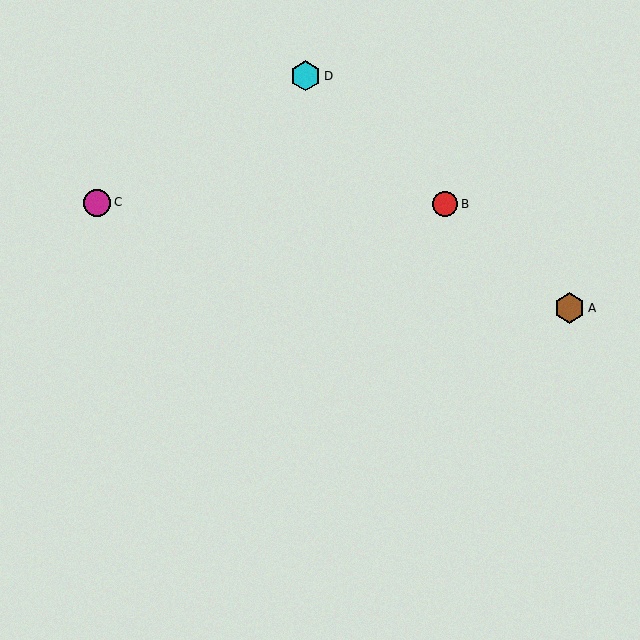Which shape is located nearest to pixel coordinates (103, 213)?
The magenta circle (labeled C) at (97, 203) is nearest to that location.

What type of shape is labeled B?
Shape B is a red circle.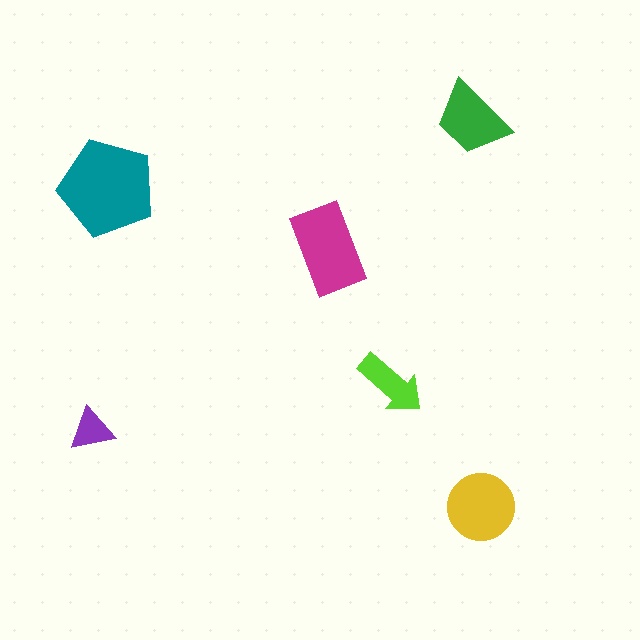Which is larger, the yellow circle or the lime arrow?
The yellow circle.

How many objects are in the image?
There are 6 objects in the image.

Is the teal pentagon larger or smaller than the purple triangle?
Larger.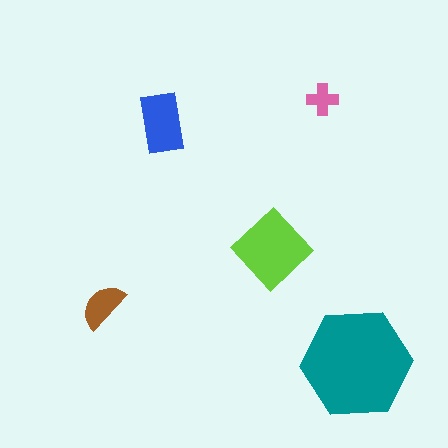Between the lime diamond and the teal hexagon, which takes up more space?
The teal hexagon.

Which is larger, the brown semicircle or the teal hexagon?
The teal hexagon.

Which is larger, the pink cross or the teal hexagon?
The teal hexagon.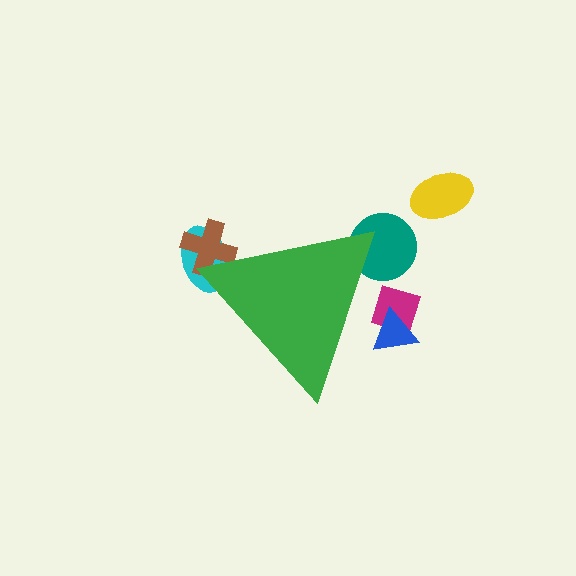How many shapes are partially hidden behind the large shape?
5 shapes are partially hidden.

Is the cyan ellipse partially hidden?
Yes, the cyan ellipse is partially hidden behind the green triangle.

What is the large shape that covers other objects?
A green triangle.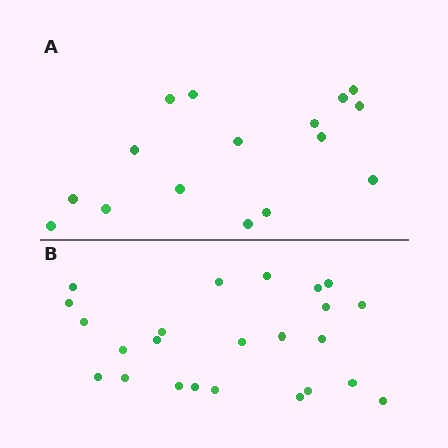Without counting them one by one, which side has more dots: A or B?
Region B (the bottom region) has more dots.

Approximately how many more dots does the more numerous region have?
Region B has roughly 8 or so more dots than region A.